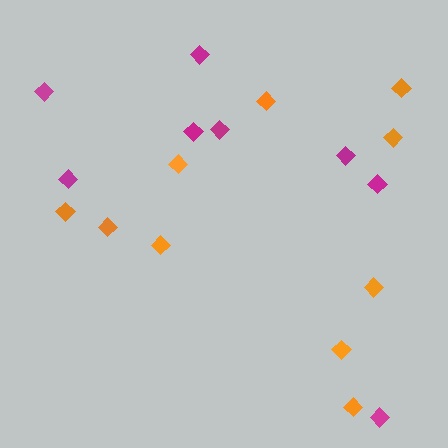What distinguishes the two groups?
There are 2 groups: one group of magenta diamonds (8) and one group of orange diamonds (10).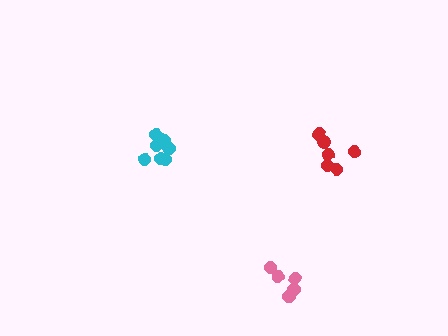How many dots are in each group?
Group 1: 7 dots, Group 2: 5 dots, Group 3: 6 dots (18 total).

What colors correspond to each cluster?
The clusters are colored: cyan, pink, red.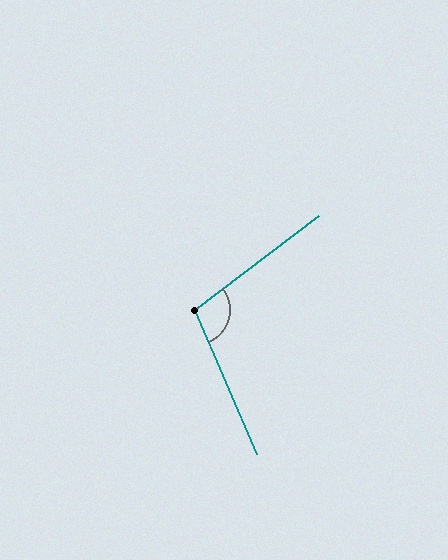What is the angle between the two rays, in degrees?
Approximately 104 degrees.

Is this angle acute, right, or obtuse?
It is obtuse.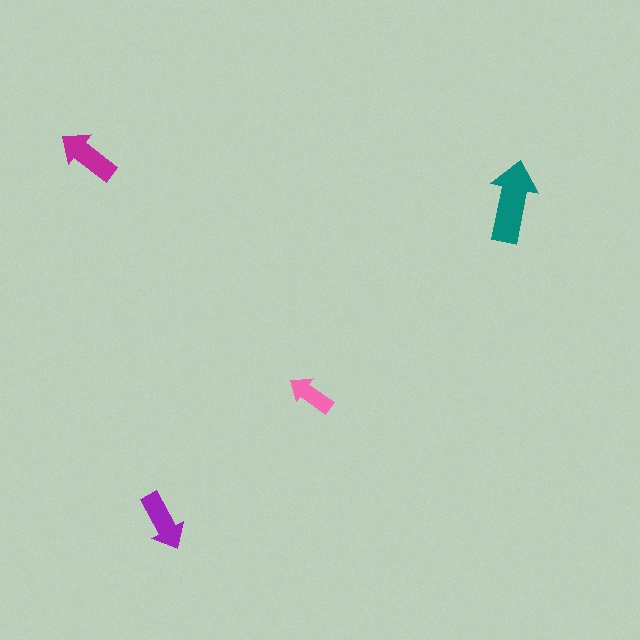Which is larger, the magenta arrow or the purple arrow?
The magenta one.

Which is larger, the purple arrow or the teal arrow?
The teal one.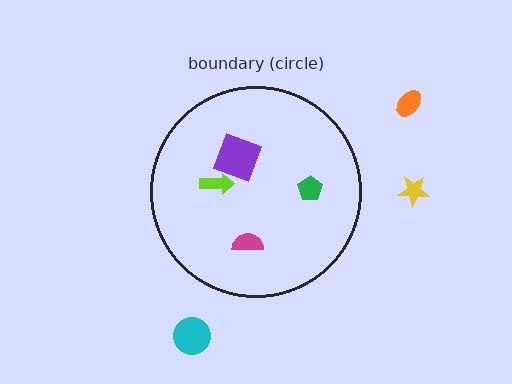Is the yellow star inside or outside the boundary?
Outside.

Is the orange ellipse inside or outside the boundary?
Outside.